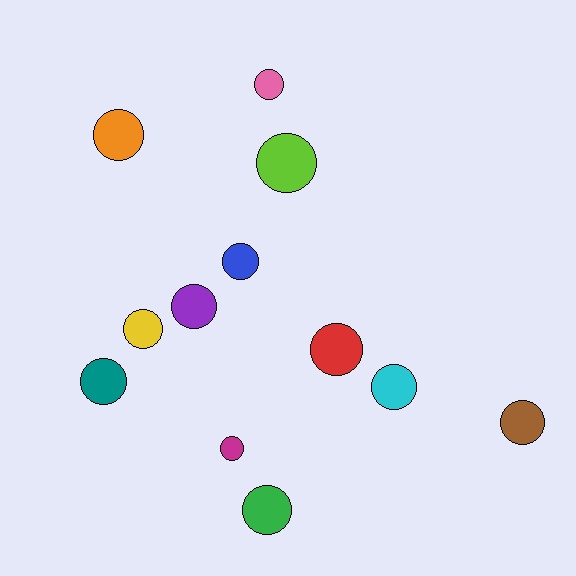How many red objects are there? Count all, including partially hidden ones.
There is 1 red object.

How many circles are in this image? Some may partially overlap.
There are 12 circles.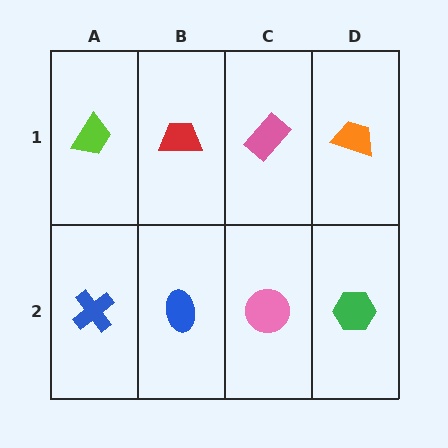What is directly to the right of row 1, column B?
A pink rectangle.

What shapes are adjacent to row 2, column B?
A red trapezoid (row 1, column B), a blue cross (row 2, column A), a pink circle (row 2, column C).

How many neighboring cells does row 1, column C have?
3.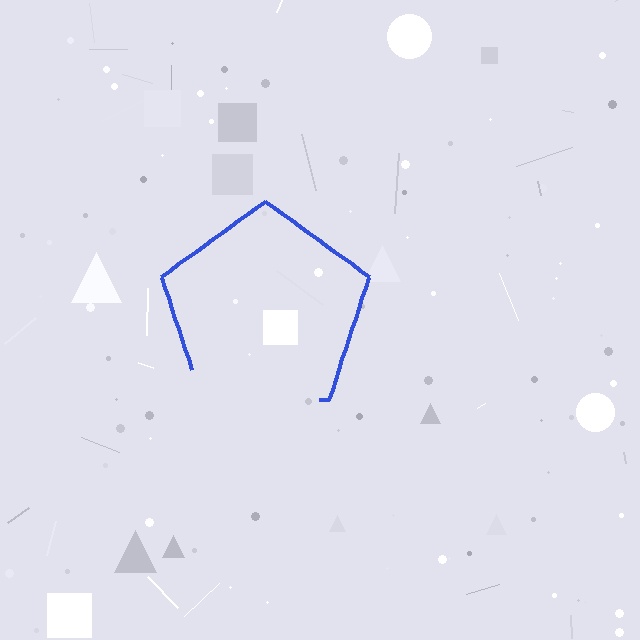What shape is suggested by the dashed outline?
The dashed outline suggests a pentagon.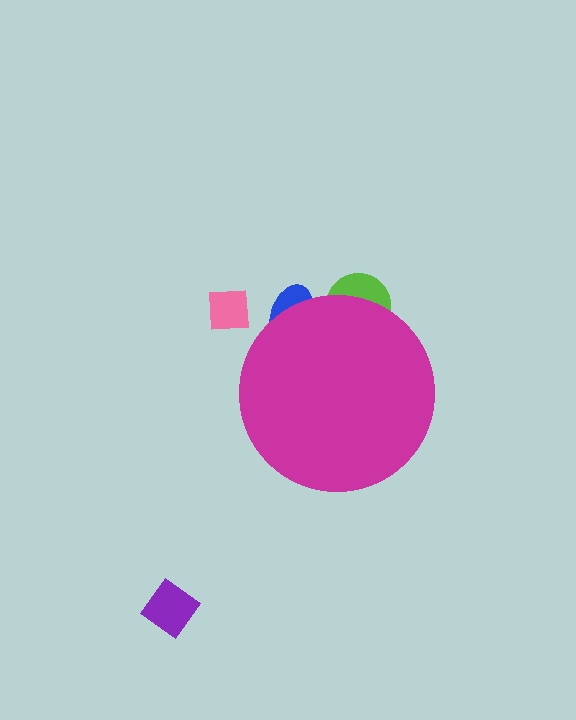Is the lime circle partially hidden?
Yes, the lime circle is partially hidden behind the magenta circle.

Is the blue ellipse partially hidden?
Yes, the blue ellipse is partially hidden behind the magenta circle.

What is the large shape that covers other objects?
A magenta circle.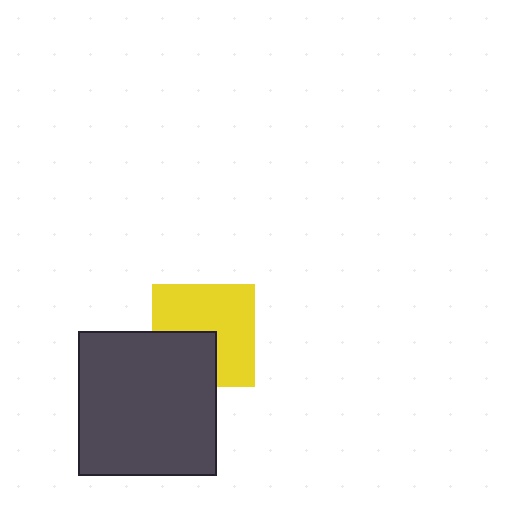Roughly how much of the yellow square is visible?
Most of it is visible (roughly 66%).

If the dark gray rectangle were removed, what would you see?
You would see the complete yellow square.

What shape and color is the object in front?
The object in front is a dark gray rectangle.